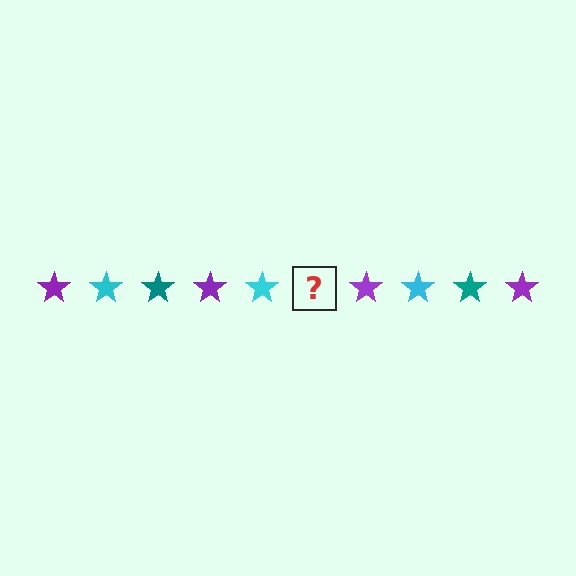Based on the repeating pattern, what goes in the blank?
The blank should be a teal star.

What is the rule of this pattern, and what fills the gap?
The rule is that the pattern cycles through purple, cyan, teal stars. The gap should be filled with a teal star.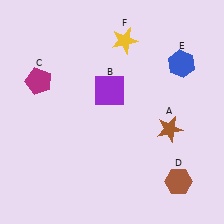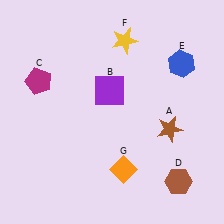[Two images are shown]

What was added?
An orange diamond (G) was added in Image 2.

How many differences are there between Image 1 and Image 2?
There is 1 difference between the two images.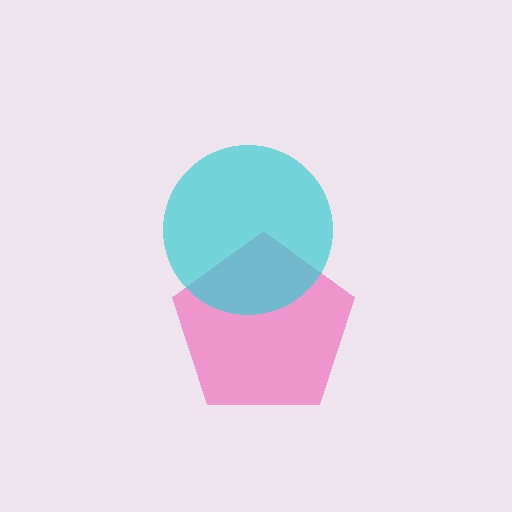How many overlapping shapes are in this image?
There are 2 overlapping shapes in the image.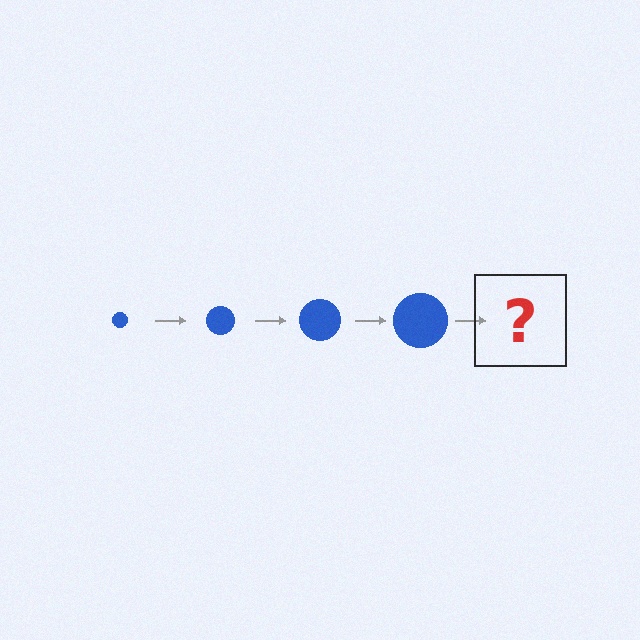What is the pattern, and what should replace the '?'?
The pattern is that the circle gets progressively larger each step. The '?' should be a blue circle, larger than the previous one.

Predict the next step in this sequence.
The next step is a blue circle, larger than the previous one.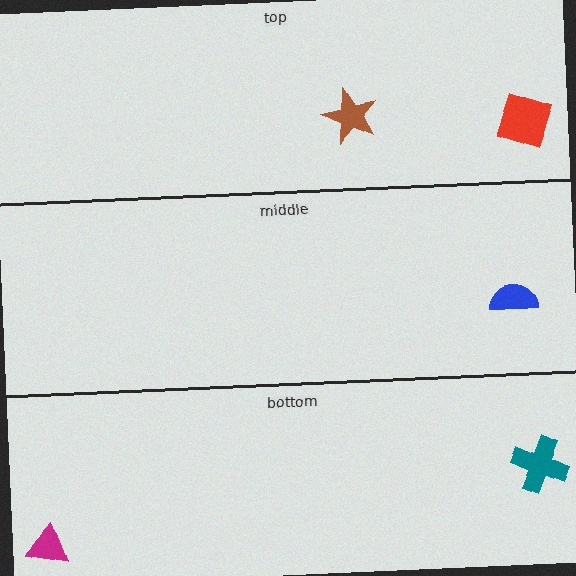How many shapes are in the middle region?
1.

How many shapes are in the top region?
2.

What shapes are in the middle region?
The blue semicircle.